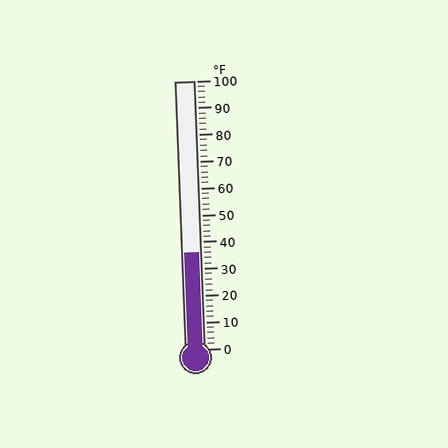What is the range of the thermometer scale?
The thermometer scale ranges from 0°F to 100°F.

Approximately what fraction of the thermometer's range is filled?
The thermometer is filled to approximately 35% of its range.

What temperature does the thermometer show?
The thermometer shows approximately 36°F.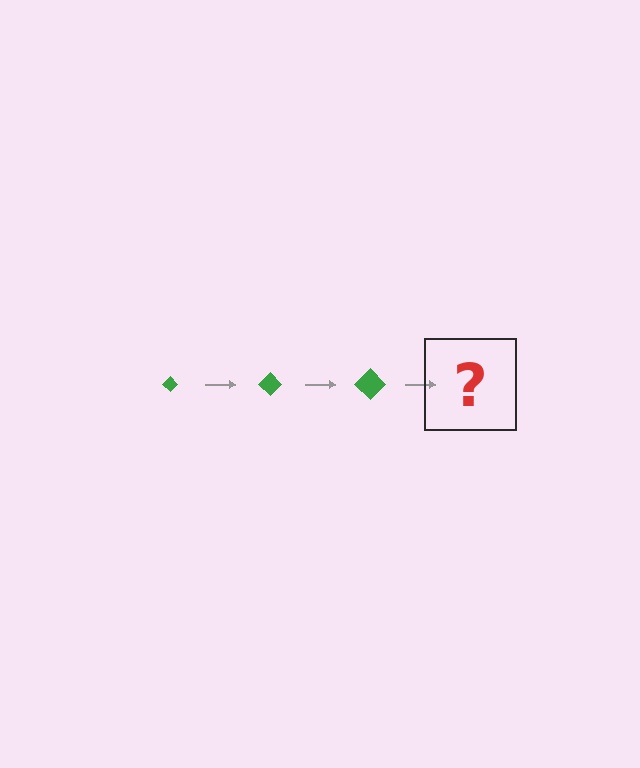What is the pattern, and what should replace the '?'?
The pattern is that the diamond gets progressively larger each step. The '?' should be a green diamond, larger than the previous one.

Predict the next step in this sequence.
The next step is a green diamond, larger than the previous one.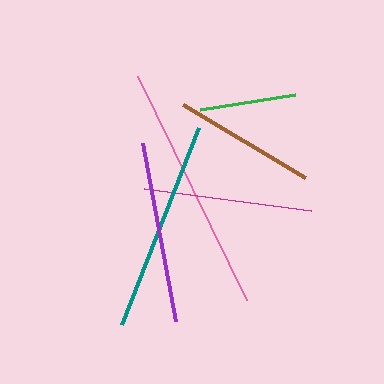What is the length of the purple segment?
The purple segment is approximately 181 pixels long.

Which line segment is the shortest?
The green line is the shortest at approximately 96 pixels.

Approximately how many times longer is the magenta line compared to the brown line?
The magenta line is approximately 1.2 times the length of the brown line.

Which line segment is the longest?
The pink line is the longest at approximately 249 pixels.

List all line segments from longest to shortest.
From longest to shortest: pink, teal, purple, magenta, brown, green.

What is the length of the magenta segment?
The magenta segment is approximately 168 pixels long.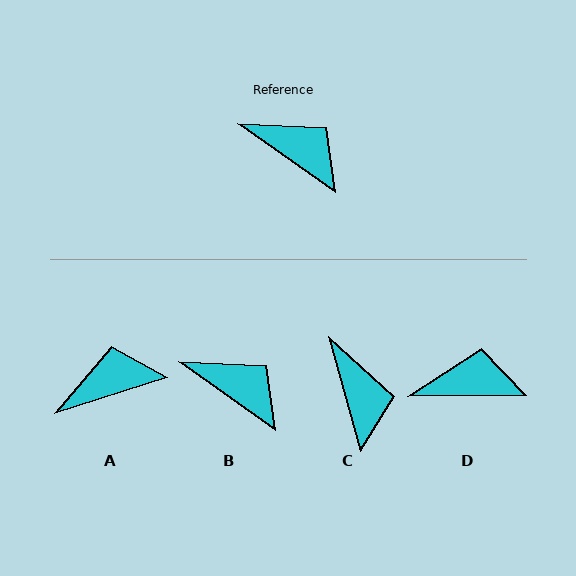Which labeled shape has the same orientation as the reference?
B.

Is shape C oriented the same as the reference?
No, it is off by about 39 degrees.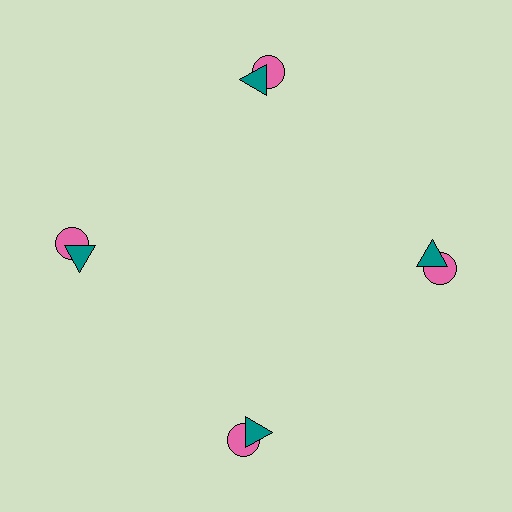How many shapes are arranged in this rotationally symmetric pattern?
There are 8 shapes, arranged in 4 groups of 2.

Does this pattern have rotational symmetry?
Yes, this pattern has 4-fold rotational symmetry. It looks the same after rotating 90 degrees around the center.